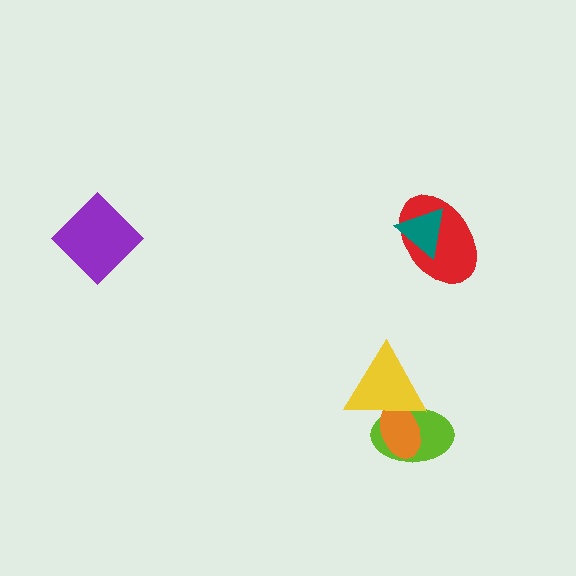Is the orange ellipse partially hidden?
Yes, it is partially covered by another shape.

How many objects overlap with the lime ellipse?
2 objects overlap with the lime ellipse.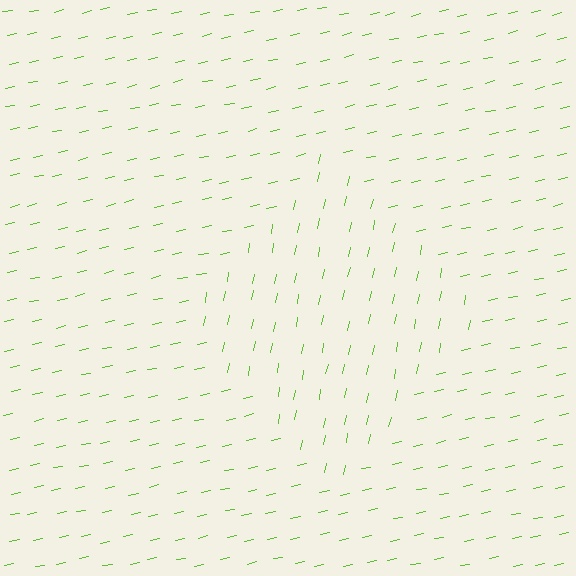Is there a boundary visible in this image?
Yes, there is a texture boundary formed by a change in line orientation.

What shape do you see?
I see a diamond.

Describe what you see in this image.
The image is filled with small lime line segments. A diamond region in the image has lines oriented differently from the surrounding lines, creating a visible texture boundary.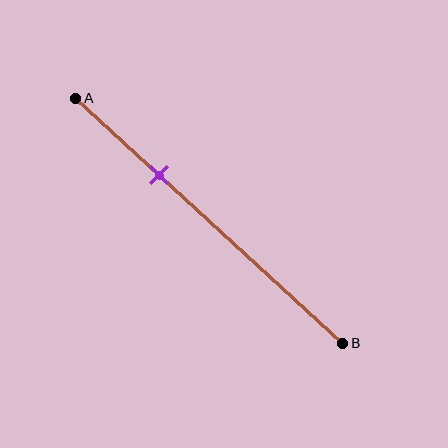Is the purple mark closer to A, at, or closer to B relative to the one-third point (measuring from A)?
The purple mark is approximately at the one-third point of segment AB.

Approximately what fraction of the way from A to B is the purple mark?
The purple mark is approximately 30% of the way from A to B.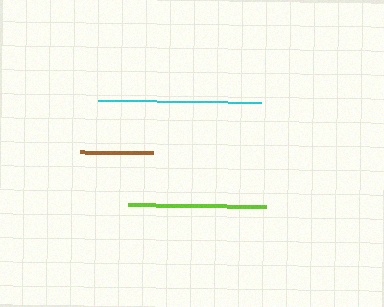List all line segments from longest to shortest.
From longest to shortest: cyan, lime, brown.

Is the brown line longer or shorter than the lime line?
The lime line is longer than the brown line.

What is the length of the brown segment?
The brown segment is approximately 73 pixels long.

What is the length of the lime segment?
The lime segment is approximately 137 pixels long.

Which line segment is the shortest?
The brown line is the shortest at approximately 73 pixels.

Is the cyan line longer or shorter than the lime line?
The cyan line is longer than the lime line.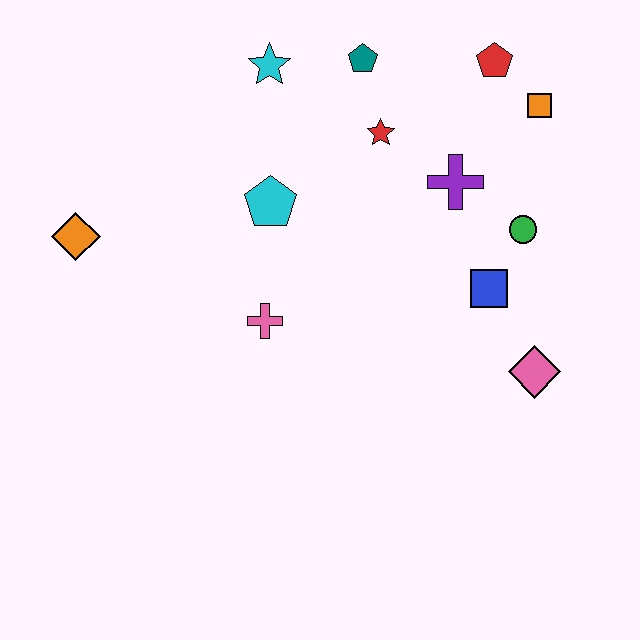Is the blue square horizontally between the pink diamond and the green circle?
No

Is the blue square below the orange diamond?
Yes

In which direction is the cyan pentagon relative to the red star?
The cyan pentagon is to the left of the red star.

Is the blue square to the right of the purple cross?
Yes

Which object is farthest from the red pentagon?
The orange diamond is farthest from the red pentagon.